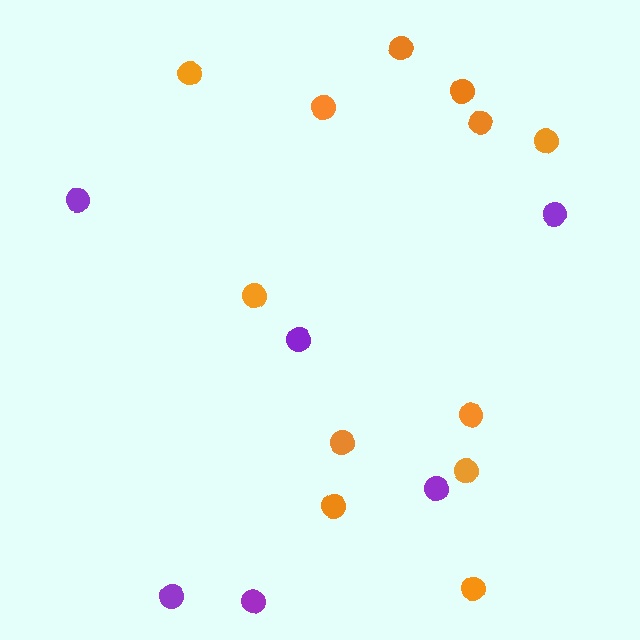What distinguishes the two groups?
There are 2 groups: one group of orange circles (12) and one group of purple circles (6).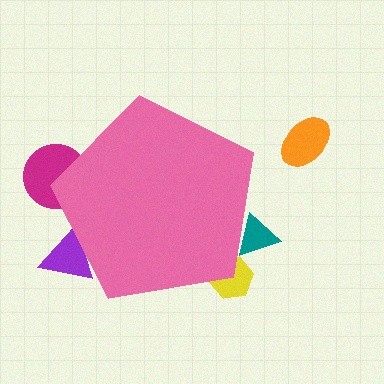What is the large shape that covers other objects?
A pink pentagon.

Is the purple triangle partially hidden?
Yes, the purple triangle is partially hidden behind the pink pentagon.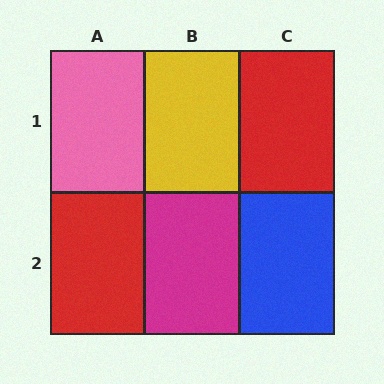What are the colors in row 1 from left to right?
Pink, yellow, red.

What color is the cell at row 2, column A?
Red.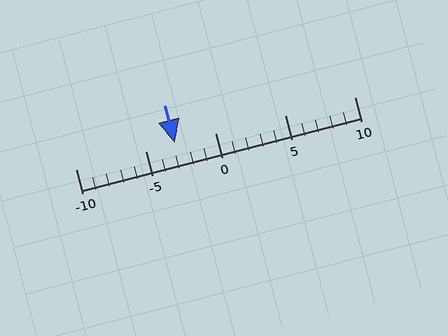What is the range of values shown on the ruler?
The ruler shows values from -10 to 10.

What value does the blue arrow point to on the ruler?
The blue arrow points to approximately -3.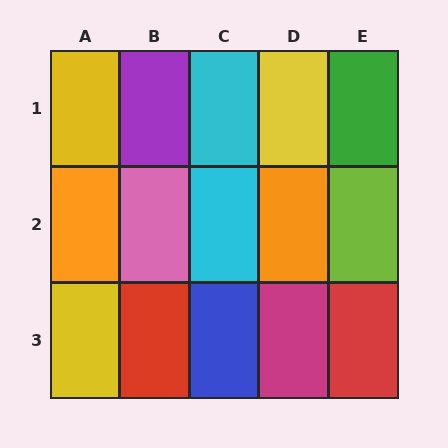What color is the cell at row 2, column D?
Orange.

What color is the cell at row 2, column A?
Orange.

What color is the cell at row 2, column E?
Lime.